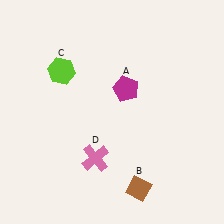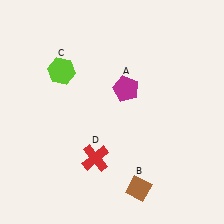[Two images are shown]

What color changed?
The cross (D) changed from pink in Image 1 to red in Image 2.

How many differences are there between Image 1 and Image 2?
There is 1 difference between the two images.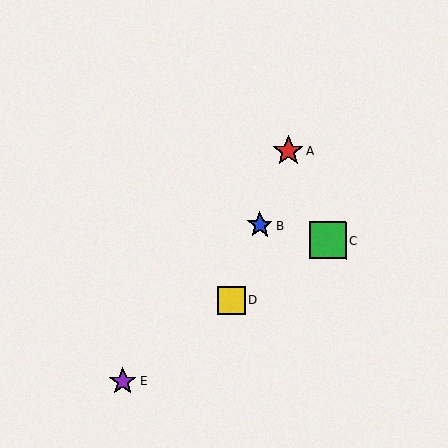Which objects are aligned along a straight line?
Objects A, B, D are aligned along a straight line.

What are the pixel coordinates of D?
Object D is at (231, 301).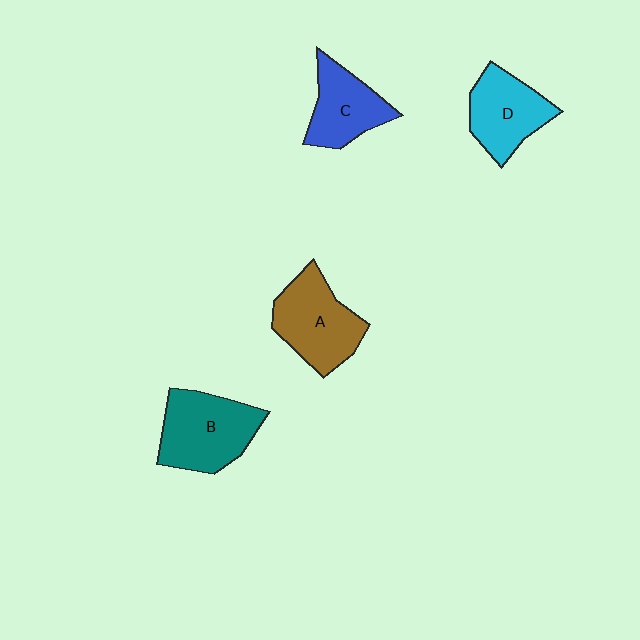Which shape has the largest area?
Shape B (teal).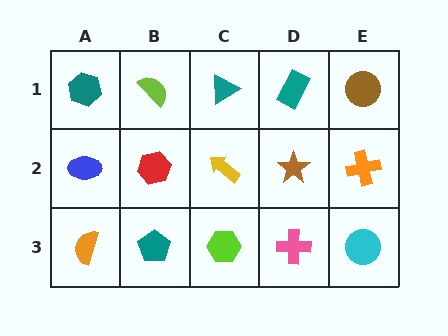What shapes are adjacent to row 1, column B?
A red hexagon (row 2, column B), a teal hexagon (row 1, column A), a teal triangle (row 1, column C).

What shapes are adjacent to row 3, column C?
A yellow arrow (row 2, column C), a teal pentagon (row 3, column B), a pink cross (row 3, column D).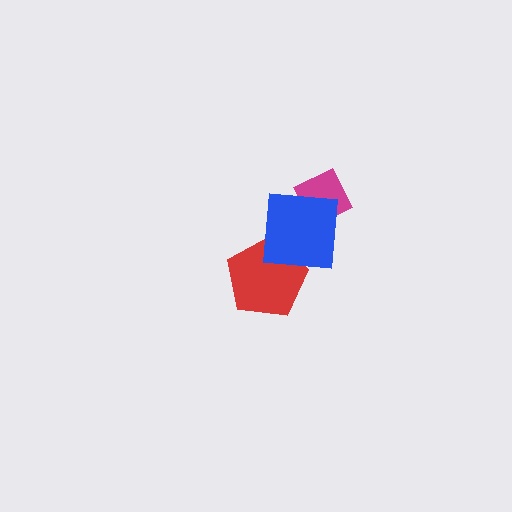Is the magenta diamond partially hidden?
Yes, it is partially covered by another shape.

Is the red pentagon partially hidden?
Yes, it is partially covered by another shape.